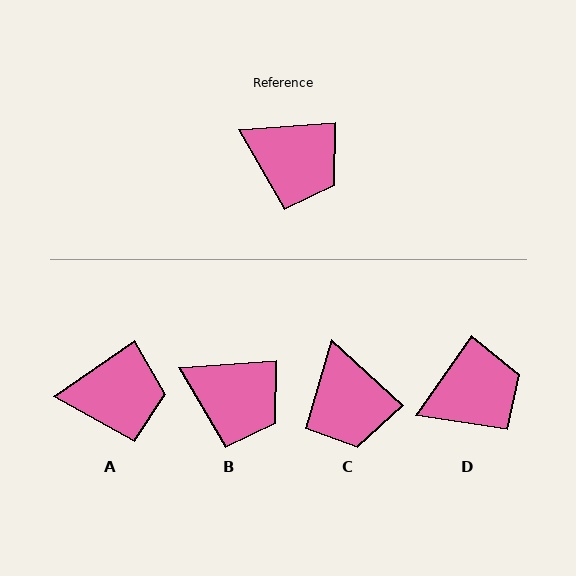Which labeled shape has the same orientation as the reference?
B.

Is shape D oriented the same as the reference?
No, it is off by about 51 degrees.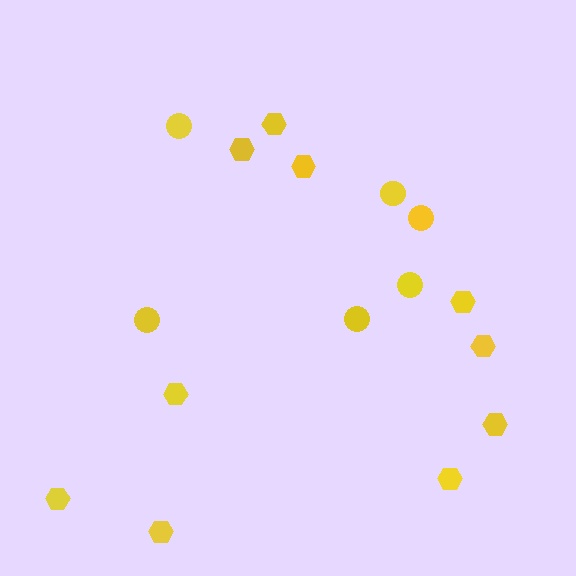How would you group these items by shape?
There are 2 groups: one group of hexagons (10) and one group of circles (6).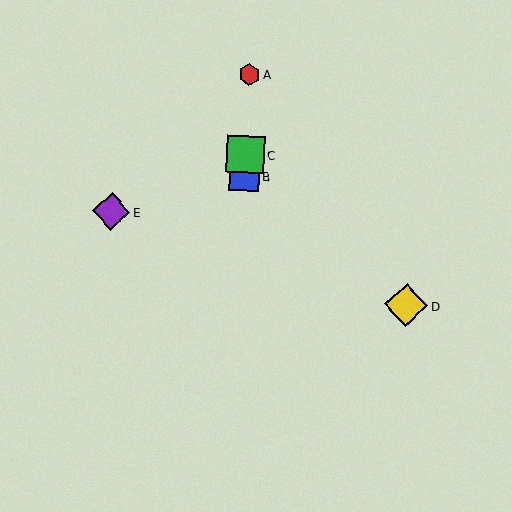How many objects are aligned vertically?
3 objects (A, B, C) are aligned vertically.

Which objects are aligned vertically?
Objects A, B, C are aligned vertically.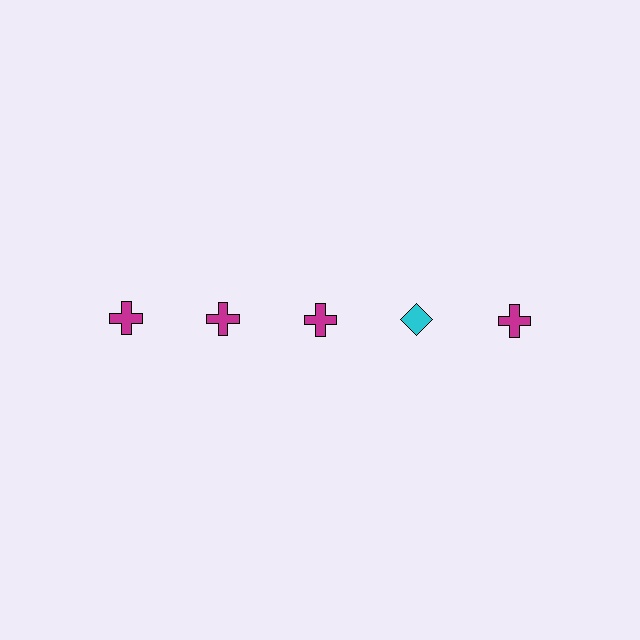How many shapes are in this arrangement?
There are 5 shapes arranged in a grid pattern.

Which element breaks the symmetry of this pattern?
The cyan diamond in the top row, second from right column breaks the symmetry. All other shapes are magenta crosses.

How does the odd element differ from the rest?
It differs in both color (cyan instead of magenta) and shape (diamond instead of cross).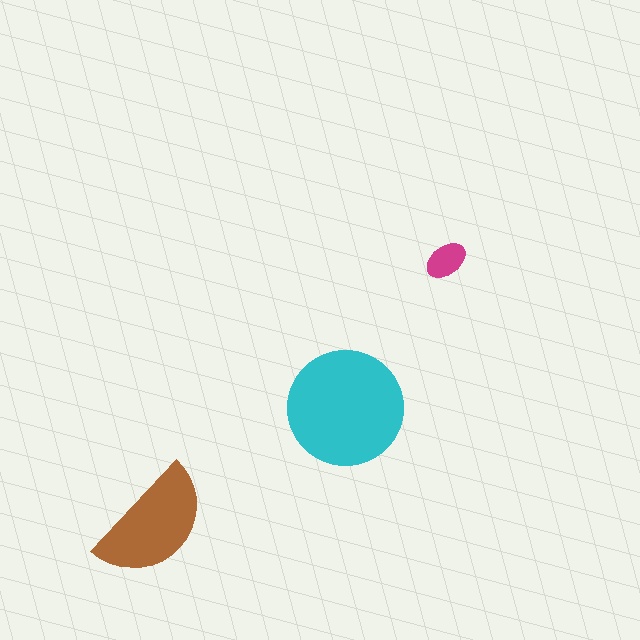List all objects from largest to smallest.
The cyan circle, the brown semicircle, the magenta ellipse.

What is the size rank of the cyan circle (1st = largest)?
1st.